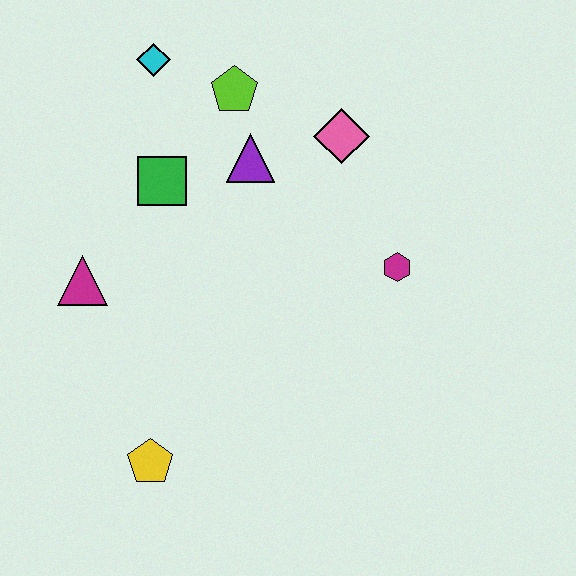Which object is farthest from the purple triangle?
The yellow pentagon is farthest from the purple triangle.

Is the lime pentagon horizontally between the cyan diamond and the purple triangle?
Yes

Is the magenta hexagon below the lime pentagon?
Yes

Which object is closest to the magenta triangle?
The green square is closest to the magenta triangle.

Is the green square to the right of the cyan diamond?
Yes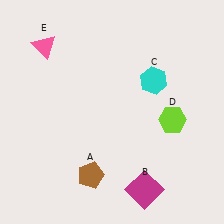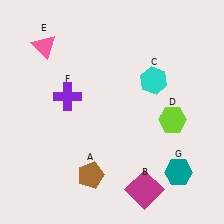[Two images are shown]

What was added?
A purple cross (F), a teal hexagon (G) were added in Image 2.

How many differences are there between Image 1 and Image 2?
There are 2 differences between the two images.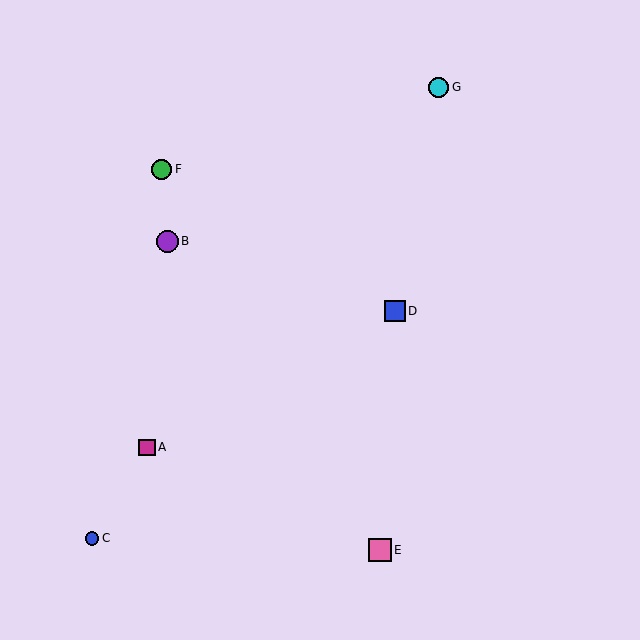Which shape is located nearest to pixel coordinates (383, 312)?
The blue square (labeled D) at (395, 311) is nearest to that location.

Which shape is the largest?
The pink square (labeled E) is the largest.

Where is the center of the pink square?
The center of the pink square is at (380, 550).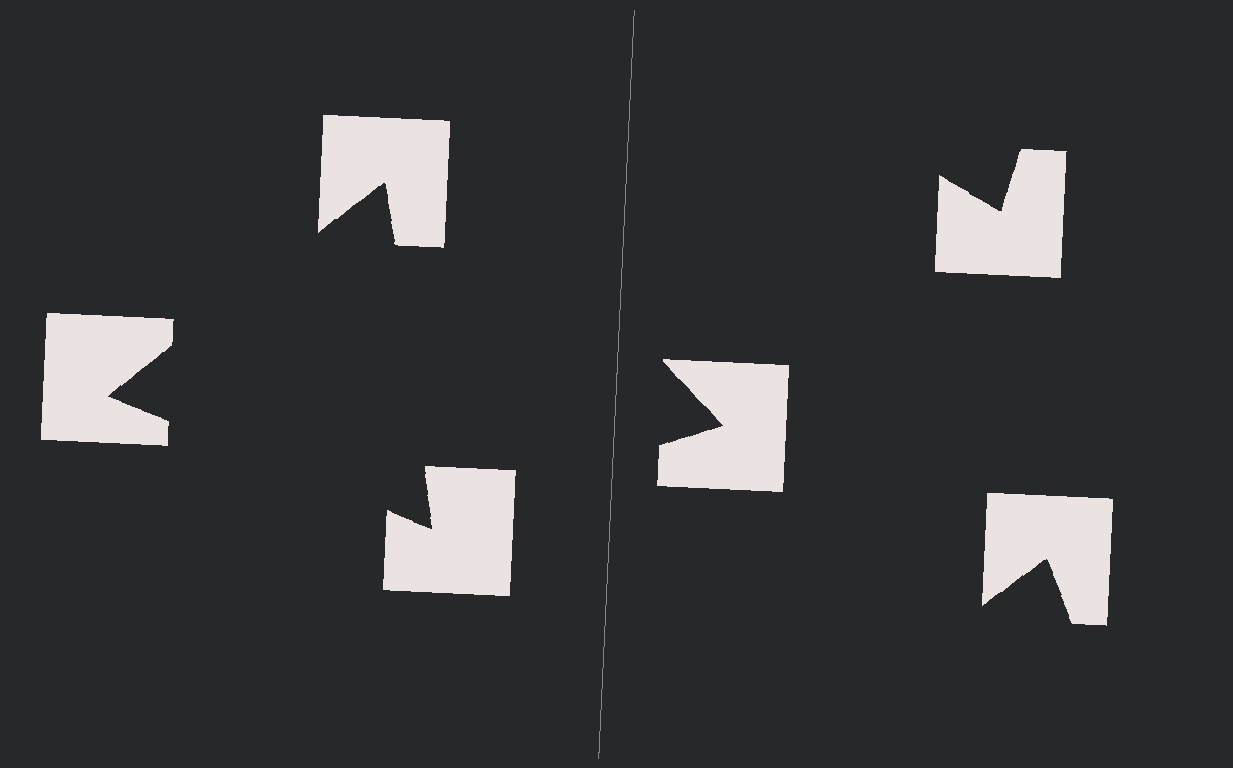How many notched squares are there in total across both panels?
6 — 3 on each side.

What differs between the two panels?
The notched squares are positioned identically on both sides; only the wedge orientations differ. On the left they align to a triangle; on the right they are misaligned.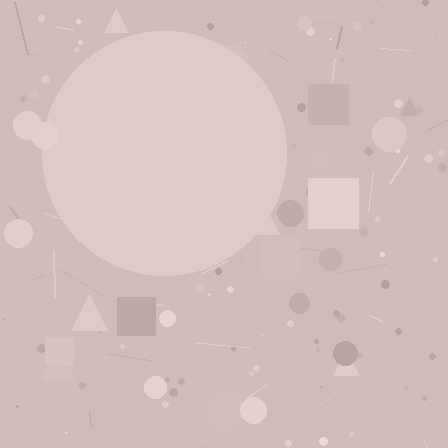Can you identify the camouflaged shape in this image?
The camouflaged shape is a circle.